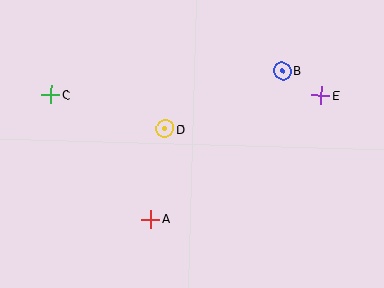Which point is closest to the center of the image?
Point D at (165, 129) is closest to the center.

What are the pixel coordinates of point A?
Point A is at (150, 219).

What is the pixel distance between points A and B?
The distance between A and B is 199 pixels.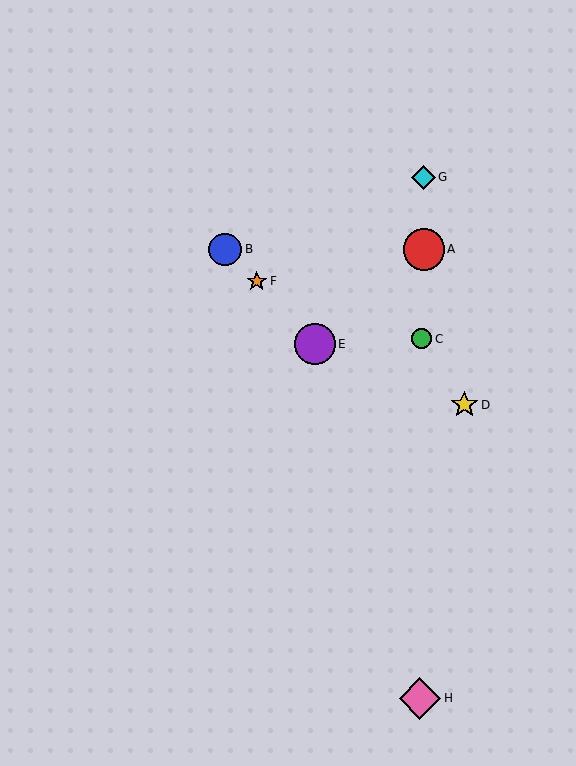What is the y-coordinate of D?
Object D is at y≈405.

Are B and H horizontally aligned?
No, B is at y≈249 and H is at y≈698.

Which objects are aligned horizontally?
Objects A, B are aligned horizontally.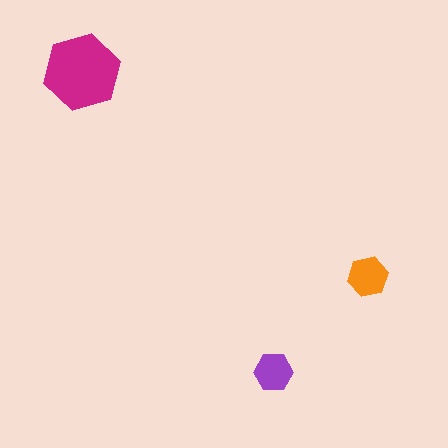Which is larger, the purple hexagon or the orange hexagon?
The orange one.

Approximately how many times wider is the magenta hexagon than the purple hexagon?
About 2 times wider.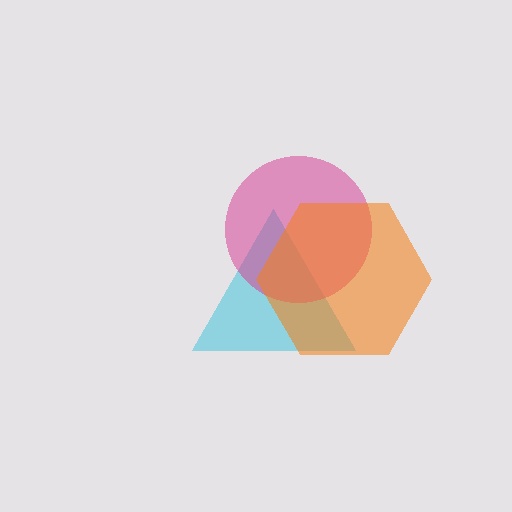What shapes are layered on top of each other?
The layered shapes are: a cyan triangle, a magenta circle, an orange hexagon.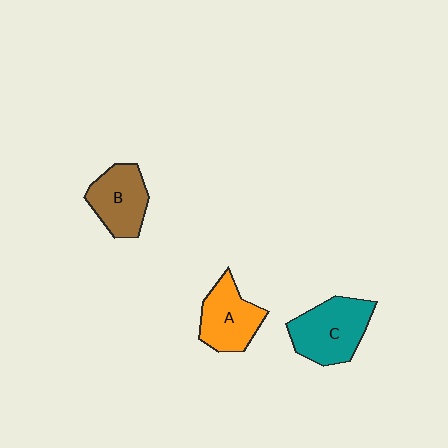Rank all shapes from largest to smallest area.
From largest to smallest: C (teal), A (orange), B (brown).